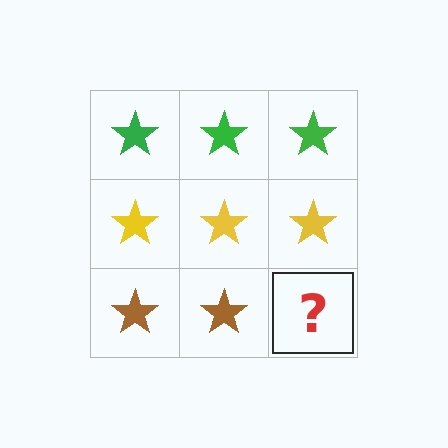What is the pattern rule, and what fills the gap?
The rule is that each row has a consistent color. The gap should be filled with a brown star.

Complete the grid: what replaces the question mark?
The question mark should be replaced with a brown star.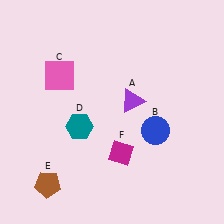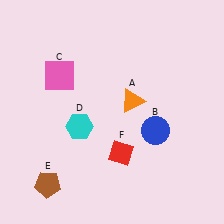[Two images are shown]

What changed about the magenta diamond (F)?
In Image 1, F is magenta. In Image 2, it changed to red.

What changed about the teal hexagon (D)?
In Image 1, D is teal. In Image 2, it changed to cyan.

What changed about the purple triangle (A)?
In Image 1, A is purple. In Image 2, it changed to orange.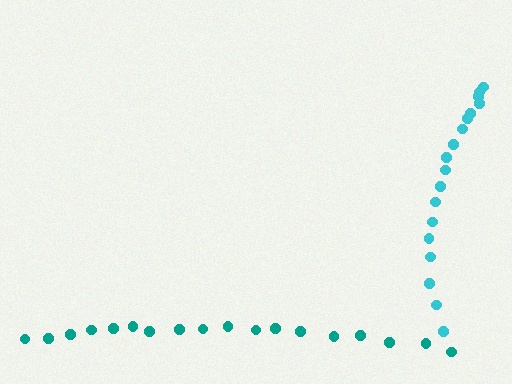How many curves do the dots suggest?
There are 2 distinct paths.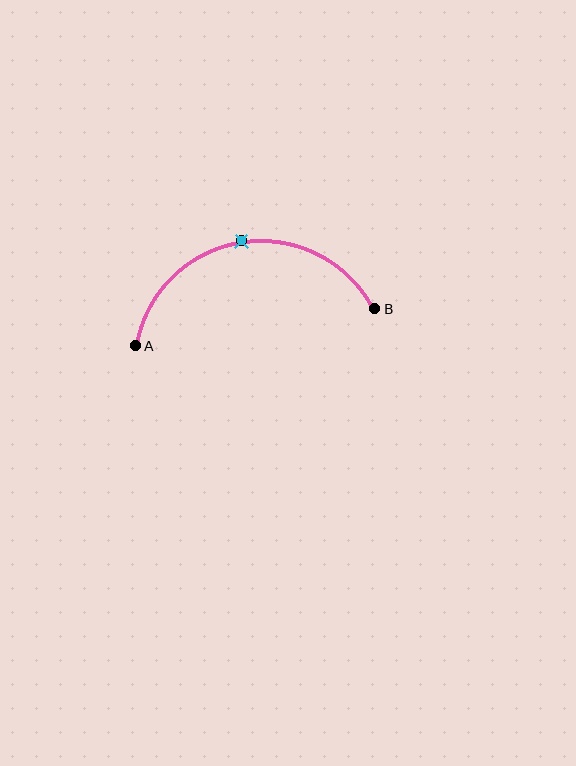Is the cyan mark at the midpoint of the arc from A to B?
Yes. The cyan mark lies on the arc at equal arc-length from both A and B — it is the arc midpoint.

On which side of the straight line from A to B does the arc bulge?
The arc bulges above the straight line connecting A and B.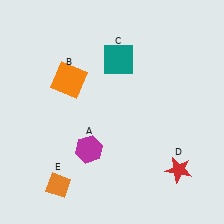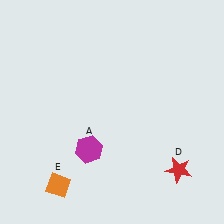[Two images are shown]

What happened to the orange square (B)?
The orange square (B) was removed in Image 2. It was in the top-left area of Image 1.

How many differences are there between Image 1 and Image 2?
There are 2 differences between the two images.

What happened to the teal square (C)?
The teal square (C) was removed in Image 2. It was in the top-right area of Image 1.